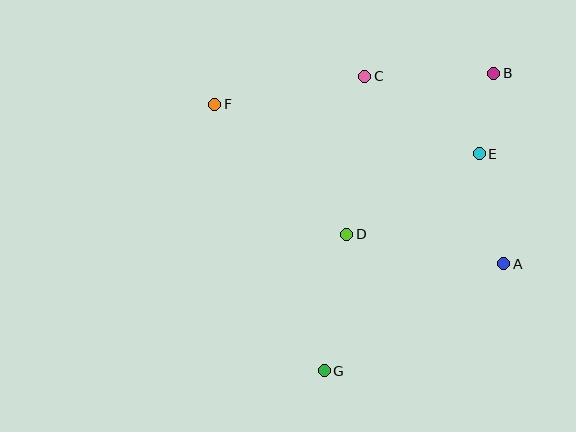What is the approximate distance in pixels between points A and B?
The distance between A and B is approximately 191 pixels.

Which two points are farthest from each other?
Points B and G are farthest from each other.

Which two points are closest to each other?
Points B and E are closest to each other.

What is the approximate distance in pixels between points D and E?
The distance between D and E is approximately 155 pixels.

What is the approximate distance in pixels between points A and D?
The distance between A and D is approximately 160 pixels.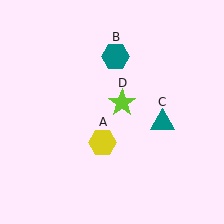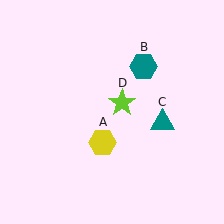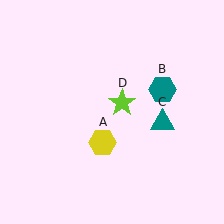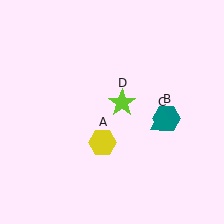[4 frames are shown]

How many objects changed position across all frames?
1 object changed position: teal hexagon (object B).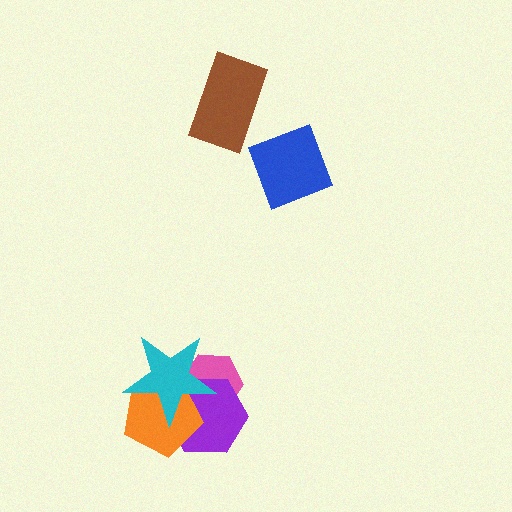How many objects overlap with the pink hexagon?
3 objects overlap with the pink hexagon.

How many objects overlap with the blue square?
0 objects overlap with the blue square.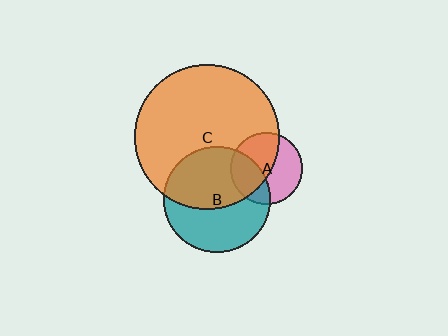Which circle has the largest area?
Circle C (orange).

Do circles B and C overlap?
Yes.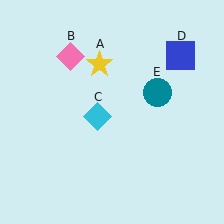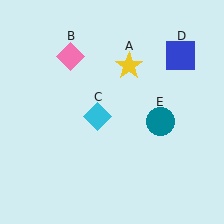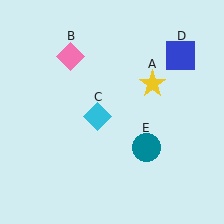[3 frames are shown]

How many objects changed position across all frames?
2 objects changed position: yellow star (object A), teal circle (object E).